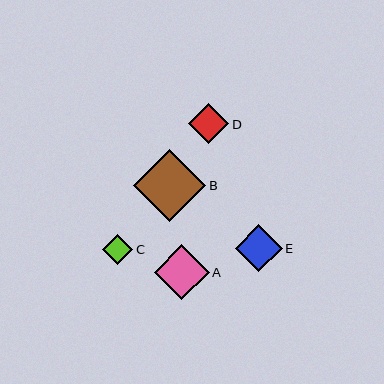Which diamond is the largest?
Diamond B is the largest with a size of approximately 72 pixels.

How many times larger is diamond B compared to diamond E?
Diamond B is approximately 1.5 times the size of diamond E.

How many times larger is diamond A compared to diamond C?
Diamond A is approximately 1.8 times the size of diamond C.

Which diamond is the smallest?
Diamond C is the smallest with a size of approximately 30 pixels.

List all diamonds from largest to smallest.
From largest to smallest: B, A, E, D, C.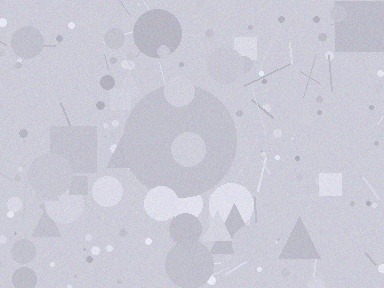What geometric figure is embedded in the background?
A circle is embedded in the background.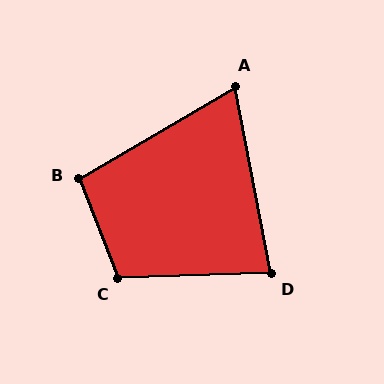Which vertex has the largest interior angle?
C, at approximately 109 degrees.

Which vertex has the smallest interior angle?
A, at approximately 71 degrees.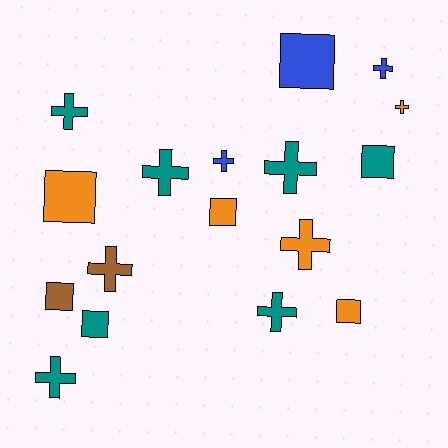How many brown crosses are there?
There is 1 brown cross.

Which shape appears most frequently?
Cross, with 10 objects.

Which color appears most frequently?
Teal, with 7 objects.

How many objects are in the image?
There are 17 objects.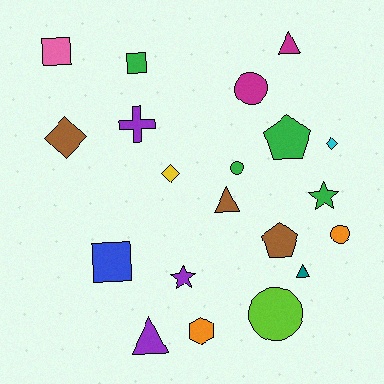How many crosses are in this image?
There is 1 cross.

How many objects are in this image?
There are 20 objects.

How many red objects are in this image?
There are no red objects.